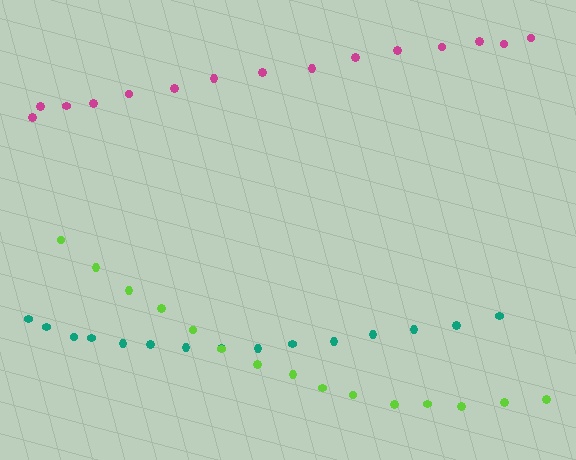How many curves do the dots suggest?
There are 3 distinct paths.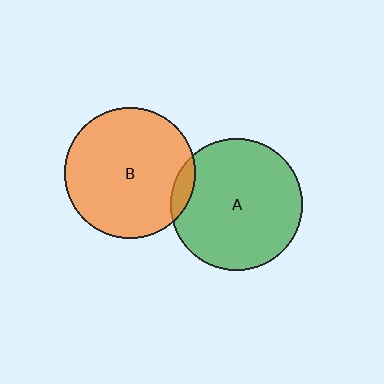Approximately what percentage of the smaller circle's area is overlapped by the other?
Approximately 5%.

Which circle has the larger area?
Circle A (green).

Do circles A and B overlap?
Yes.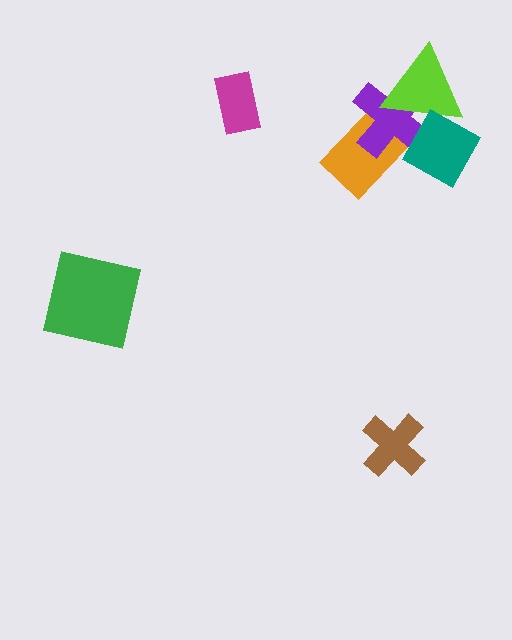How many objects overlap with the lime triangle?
3 objects overlap with the lime triangle.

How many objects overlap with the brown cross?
0 objects overlap with the brown cross.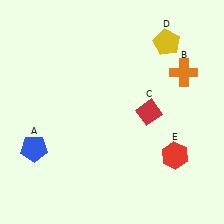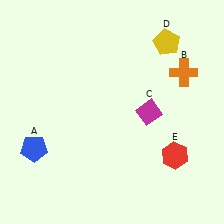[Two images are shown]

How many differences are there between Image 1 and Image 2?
There is 1 difference between the two images.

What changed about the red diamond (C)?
In Image 1, C is red. In Image 2, it changed to magenta.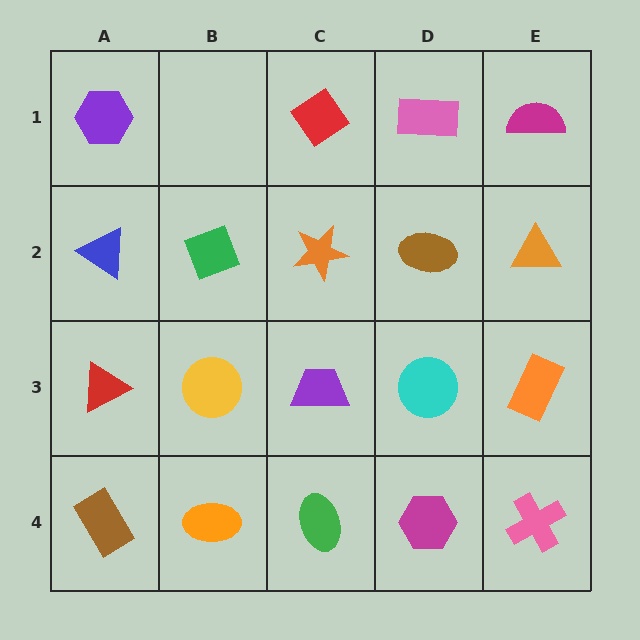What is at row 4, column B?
An orange ellipse.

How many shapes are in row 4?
5 shapes.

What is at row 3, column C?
A purple trapezoid.